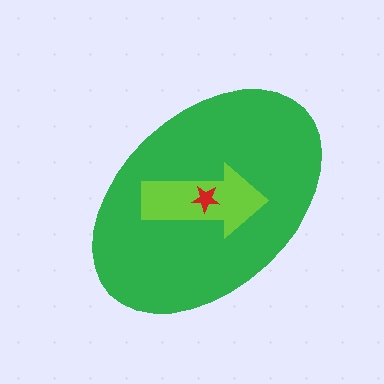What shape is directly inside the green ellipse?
The lime arrow.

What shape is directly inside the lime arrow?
The red star.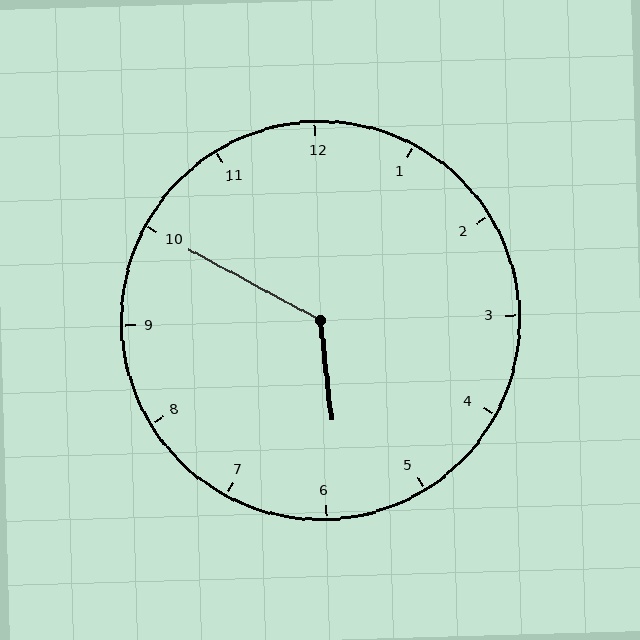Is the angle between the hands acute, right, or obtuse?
It is obtuse.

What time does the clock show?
5:50.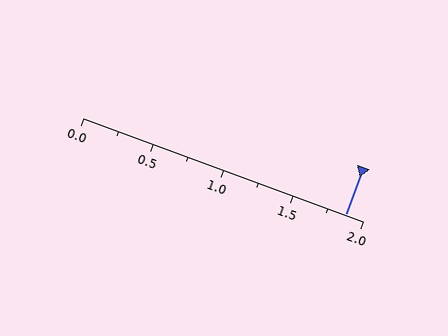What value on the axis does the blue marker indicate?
The marker indicates approximately 1.88.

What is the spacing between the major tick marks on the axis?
The major ticks are spaced 0.5 apart.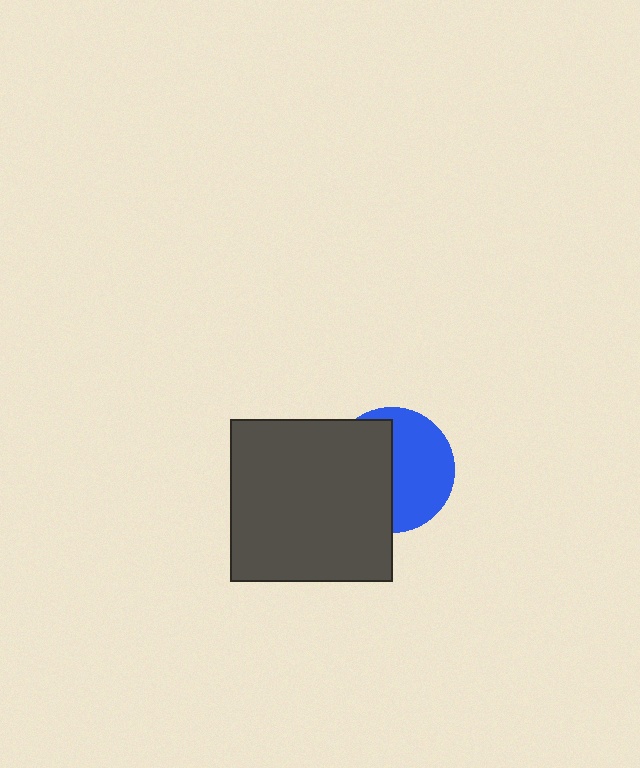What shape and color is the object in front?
The object in front is a dark gray square.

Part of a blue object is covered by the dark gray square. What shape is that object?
It is a circle.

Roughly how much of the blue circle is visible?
About half of it is visible (roughly 51%).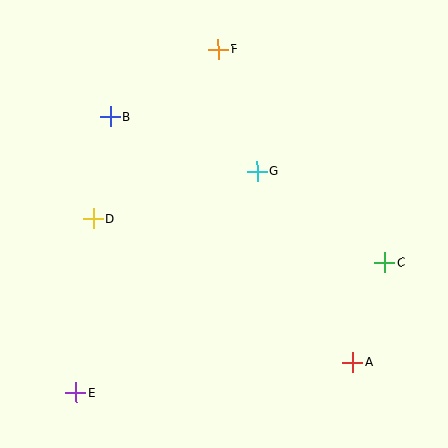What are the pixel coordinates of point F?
Point F is at (218, 49).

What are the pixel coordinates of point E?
Point E is at (76, 393).